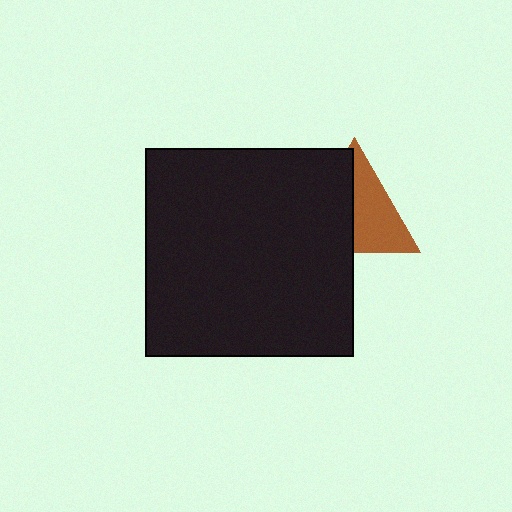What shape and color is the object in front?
The object in front is a black square.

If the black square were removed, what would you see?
You would see the complete brown triangle.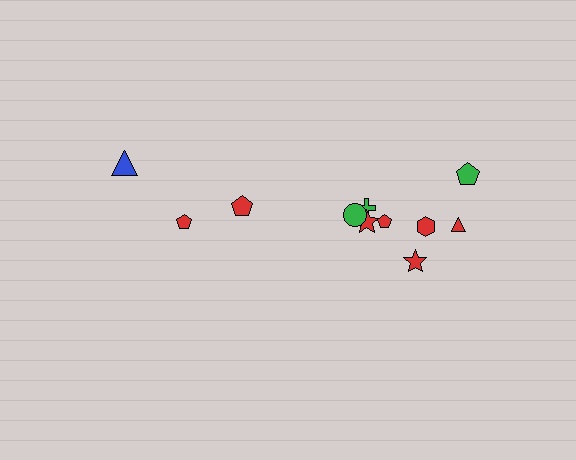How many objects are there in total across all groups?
There are 11 objects.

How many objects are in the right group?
There are 8 objects.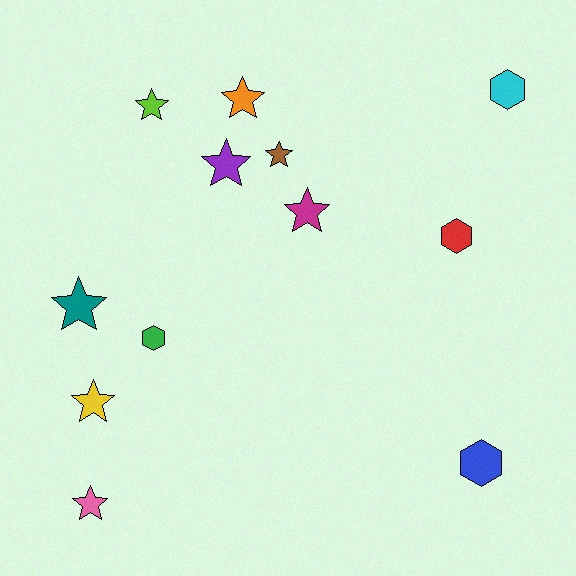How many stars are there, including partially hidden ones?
There are 8 stars.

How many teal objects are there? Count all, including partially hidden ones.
There is 1 teal object.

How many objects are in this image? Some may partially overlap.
There are 12 objects.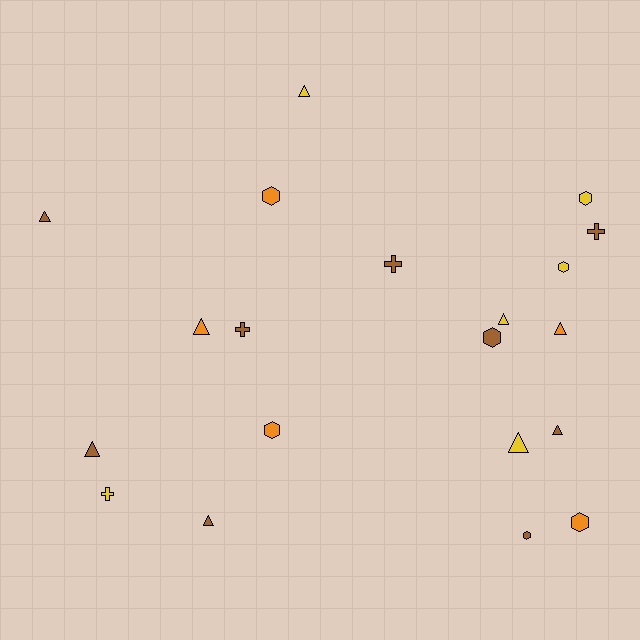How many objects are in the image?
There are 20 objects.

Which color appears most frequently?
Brown, with 9 objects.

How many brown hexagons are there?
There are 2 brown hexagons.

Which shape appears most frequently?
Triangle, with 9 objects.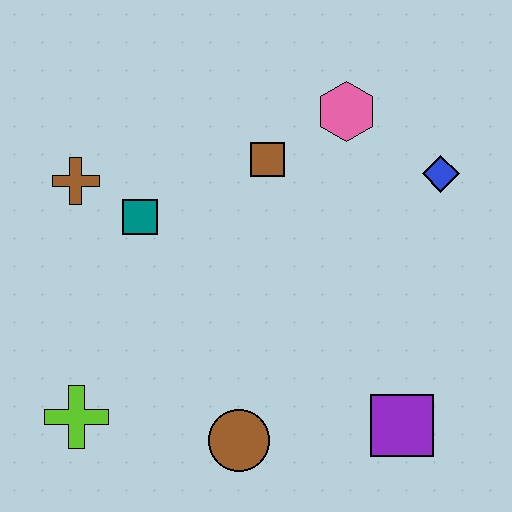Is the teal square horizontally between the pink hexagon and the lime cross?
Yes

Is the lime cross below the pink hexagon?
Yes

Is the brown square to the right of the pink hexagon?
No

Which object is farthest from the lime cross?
The blue diamond is farthest from the lime cross.